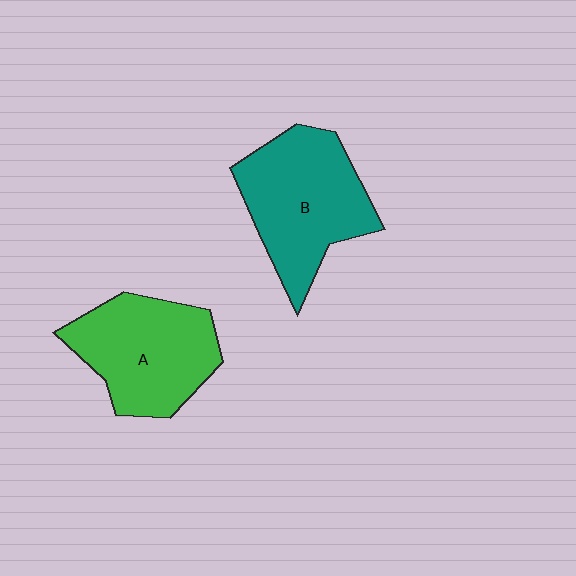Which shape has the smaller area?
Shape A (green).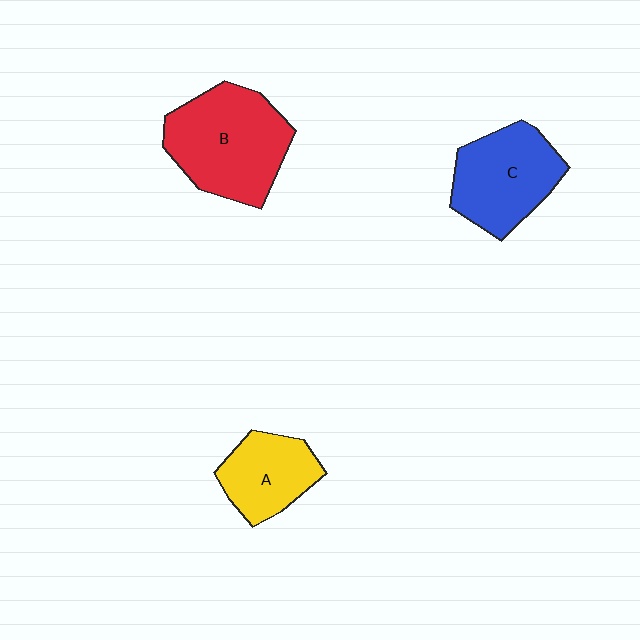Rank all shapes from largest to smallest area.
From largest to smallest: B (red), C (blue), A (yellow).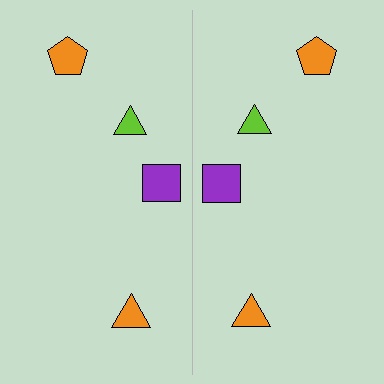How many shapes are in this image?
There are 8 shapes in this image.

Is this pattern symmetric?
Yes, this pattern has bilateral (reflection) symmetry.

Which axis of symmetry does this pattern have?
The pattern has a vertical axis of symmetry running through the center of the image.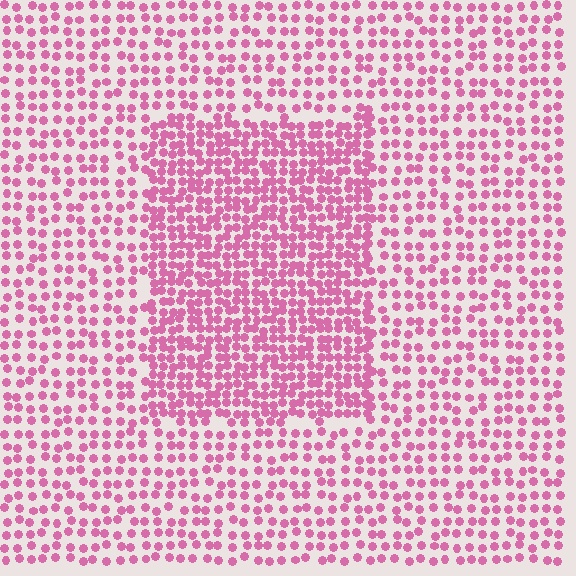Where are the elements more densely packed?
The elements are more densely packed inside the rectangle boundary.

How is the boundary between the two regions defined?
The boundary is defined by a change in element density (approximately 1.8x ratio). All elements are the same color, size, and shape.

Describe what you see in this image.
The image contains small pink elements arranged at two different densities. A rectangle-shaped region is visible where the elements are more densely packed than the surrounding area.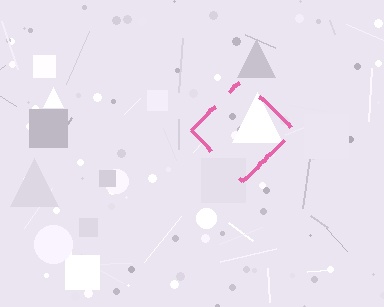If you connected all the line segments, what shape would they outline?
They would outline a diamond.